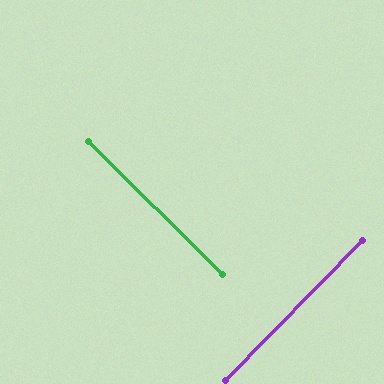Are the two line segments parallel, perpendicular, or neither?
Perpendicular — they meet at approximately 89°.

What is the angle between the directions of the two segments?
Approximately 89 degrees.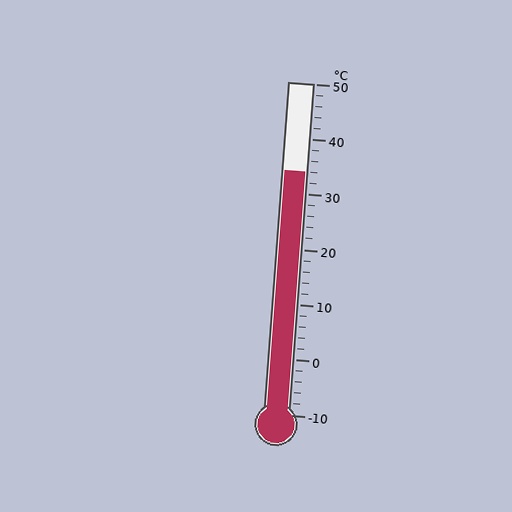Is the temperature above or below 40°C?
The temperature is below 40°C.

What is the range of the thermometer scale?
The thermometer scale ranges from -10°C to 50°C.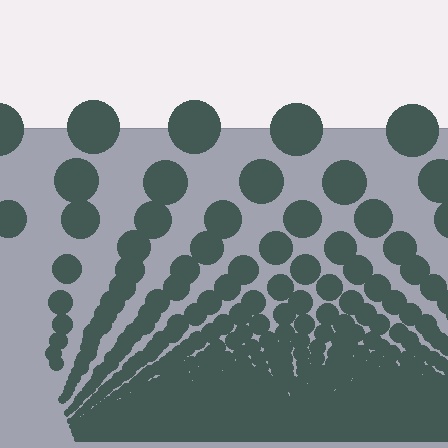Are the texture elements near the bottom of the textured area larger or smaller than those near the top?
Smaller. The gradient is inverted — elements near the bottom are smaller and denser.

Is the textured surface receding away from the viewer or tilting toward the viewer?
The surface appears to tilt toward the viewer. Texture elements get larger and sparser toward the top.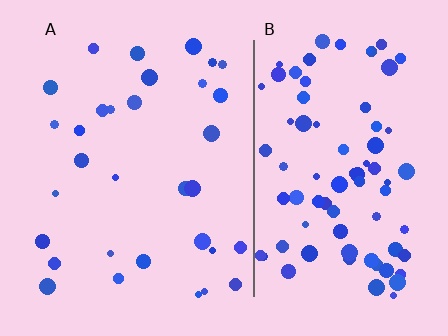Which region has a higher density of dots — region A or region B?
B (the right).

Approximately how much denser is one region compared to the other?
Approximately 2.7× — region B over region A.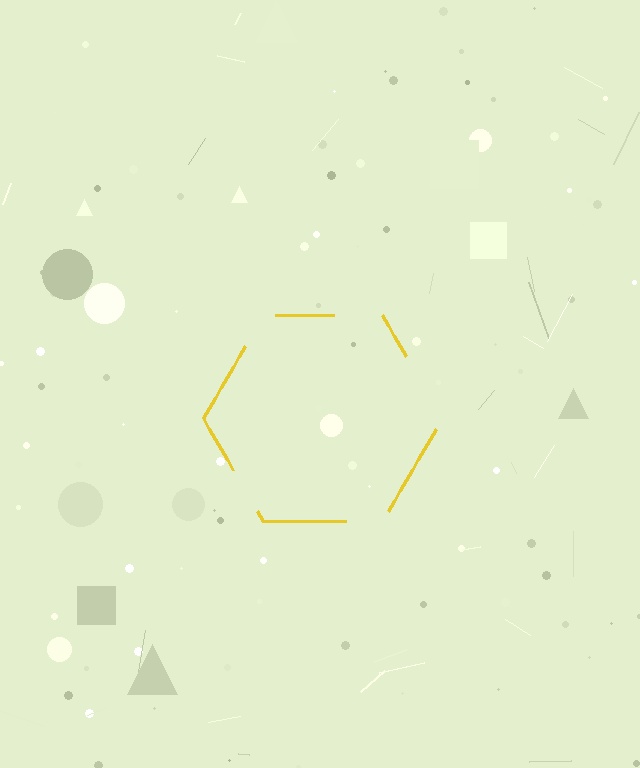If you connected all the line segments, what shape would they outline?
They would outline a hexagon.